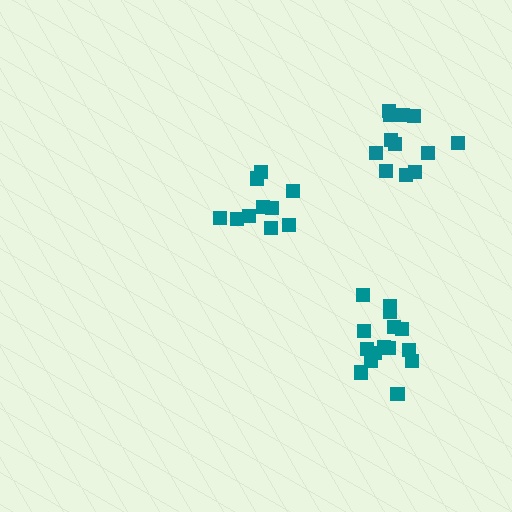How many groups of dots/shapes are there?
There are 3 groups.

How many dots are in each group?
Group 1: 10 dots, Group 2: 12 dots, Group 3: 15 dots (37 total).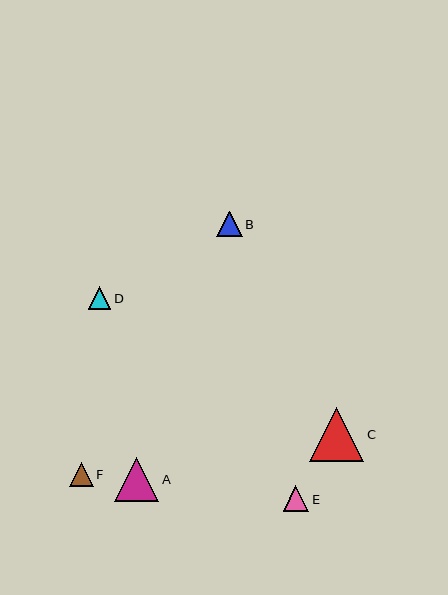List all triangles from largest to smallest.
From largest to smallest: C, A, E, B, F, D.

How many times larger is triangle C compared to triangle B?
Triangle C is approximately 2.1 times the size of triangle B.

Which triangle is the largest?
Triangle C is the largest with a size of approximately 55 pixels.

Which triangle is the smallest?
Triangle D is the smallest with a size of approximately 22 pixels.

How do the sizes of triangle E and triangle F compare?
Triangle E and triangle F are approximately the same size.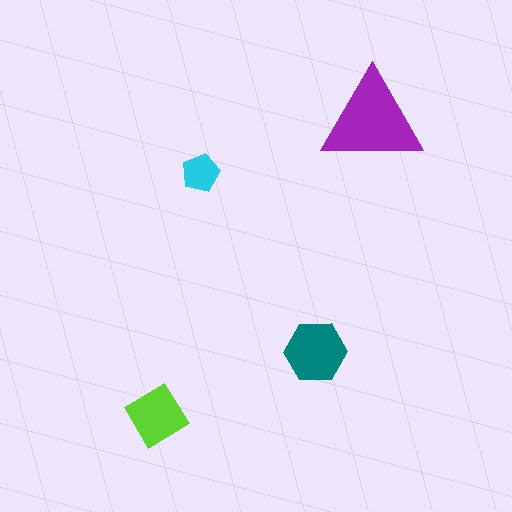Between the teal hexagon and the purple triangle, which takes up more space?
The purple triangle.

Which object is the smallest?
The cyan pentagon.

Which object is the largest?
The purple triangle.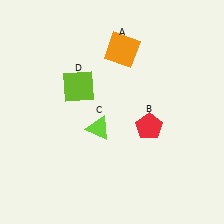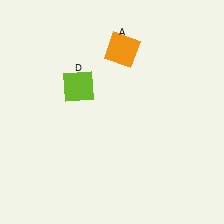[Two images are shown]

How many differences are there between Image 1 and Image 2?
There are 2 differences between the two images.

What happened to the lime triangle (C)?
The lime triangle (C) was removed in Image 2. It was in the bottom-left area of Image 1.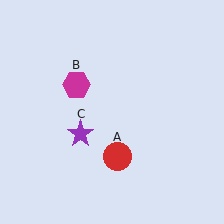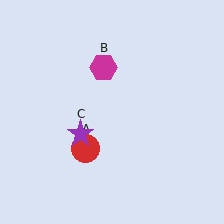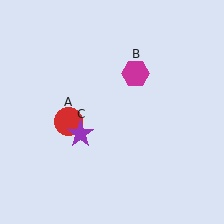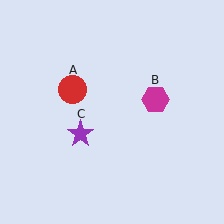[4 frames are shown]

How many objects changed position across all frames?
2 objects changed position: red circle (object A), magenta hexagon (object B).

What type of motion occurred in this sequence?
The red circle (object A), magenta hexagon (object B) rotated clockwise around the center of the scene.